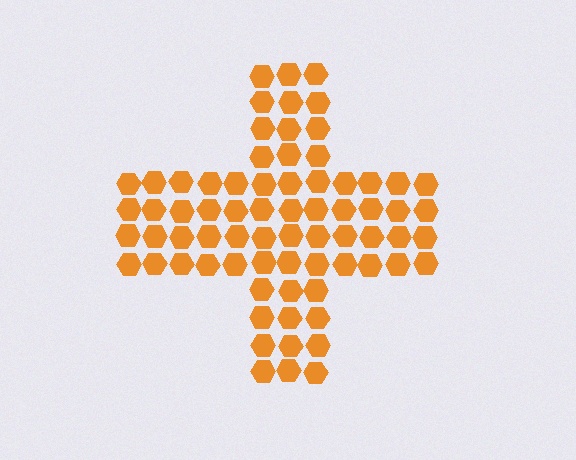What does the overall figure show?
The overall figure shows a cross.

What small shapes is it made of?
It is made of small hexagons.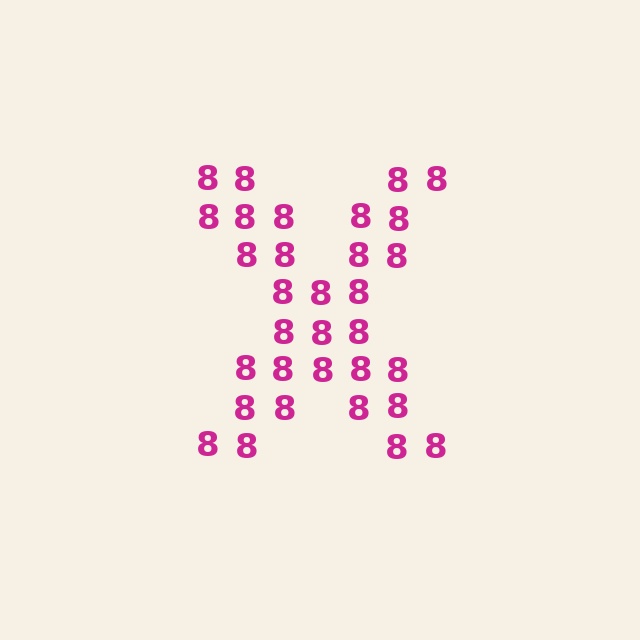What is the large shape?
The large shape is the letter X.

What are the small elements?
The small elements are digit 8's.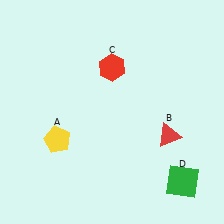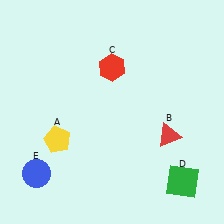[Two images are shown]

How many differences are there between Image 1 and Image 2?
There is 1 difference between the two images.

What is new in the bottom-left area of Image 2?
A blue circle (E) was added in the bottom-left area of Image 2.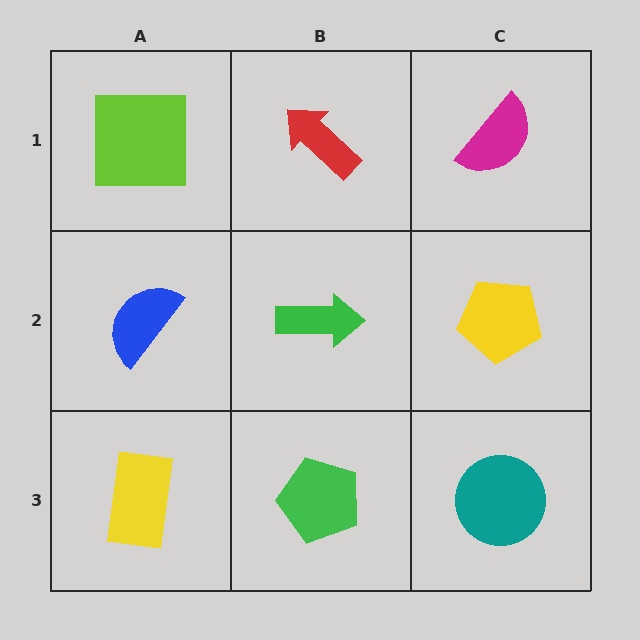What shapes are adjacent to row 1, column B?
A green arrow (row 2, column B), a lime square (row 1, column A), a magenta semicircle (row 1, column C).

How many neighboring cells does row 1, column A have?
2.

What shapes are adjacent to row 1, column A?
A blue semicircle (row 2, column A), a red arrow (row 1, column B).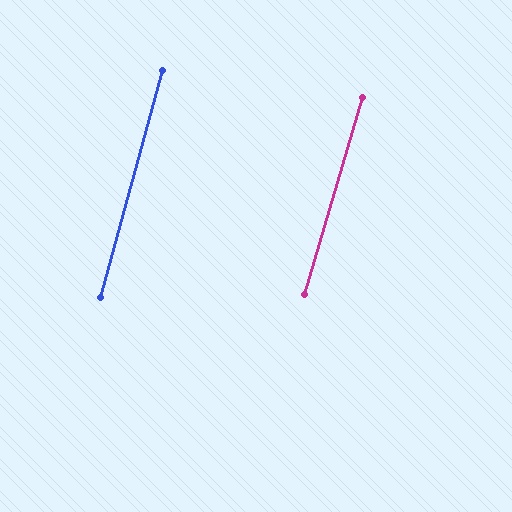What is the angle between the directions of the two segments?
Approximately 1 degree.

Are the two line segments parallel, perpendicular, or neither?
Parallel — their directions differ by only 1.3°.